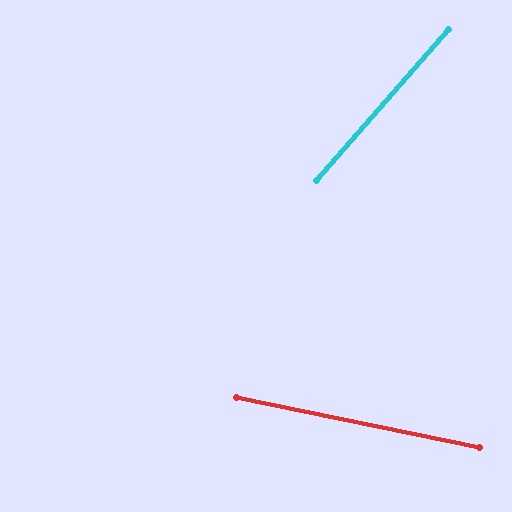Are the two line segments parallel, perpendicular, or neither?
Neither parallel nor perpendicular — they differ by about 61°.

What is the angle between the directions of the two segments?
Approximately 61 degrees.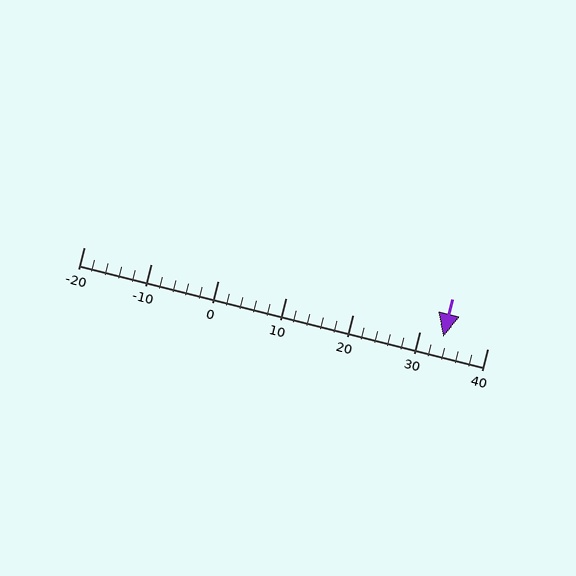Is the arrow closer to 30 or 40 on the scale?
The arrow is closer to 30.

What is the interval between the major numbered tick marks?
The major tick marks are spaced 10 units apart.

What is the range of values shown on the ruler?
The ruler shows values from -20 to 40.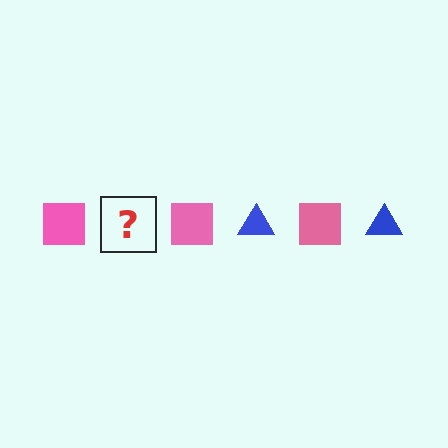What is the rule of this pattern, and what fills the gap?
The rule is that the pattern alternates between pink square and blue triangle. The gap should be filled with a blue triangle.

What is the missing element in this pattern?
The missing element is a blue triangle.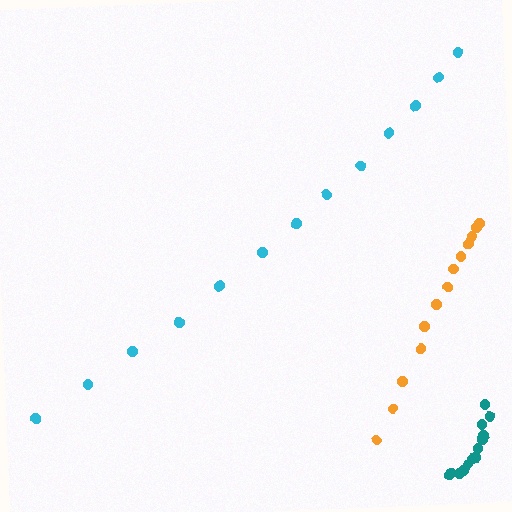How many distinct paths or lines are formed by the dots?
There are 3 distinct paths.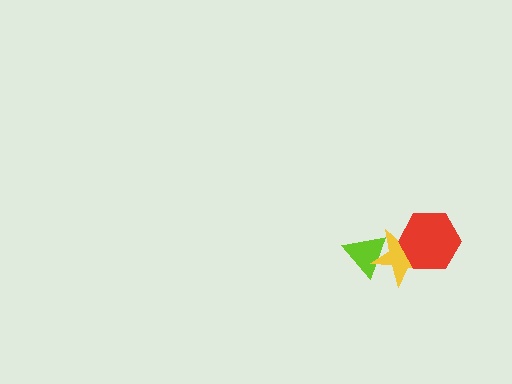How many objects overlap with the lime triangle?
1 object overlaps with the lime triangle.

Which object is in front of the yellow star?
The red hexagon is in front of the yellow star.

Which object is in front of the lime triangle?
The yellow star is in front of the lime triangle.